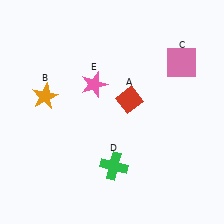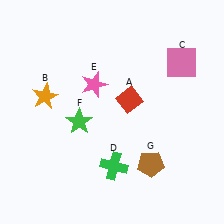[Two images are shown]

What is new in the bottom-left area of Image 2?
A green star (F) was added in the bottom-left area of Image 2.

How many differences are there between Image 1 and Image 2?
There are 2 differences between the two images.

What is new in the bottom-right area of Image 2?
A brown pentagon (G) was added in the bottom-right area of Image 2.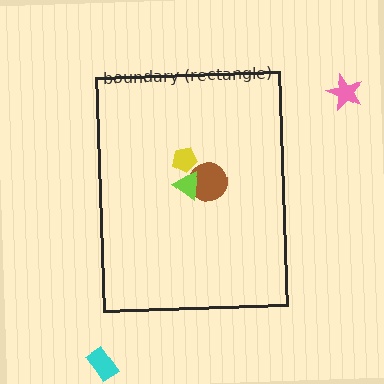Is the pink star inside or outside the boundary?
Outside.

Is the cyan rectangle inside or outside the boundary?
Outside.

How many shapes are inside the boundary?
3 inside, 2 outside.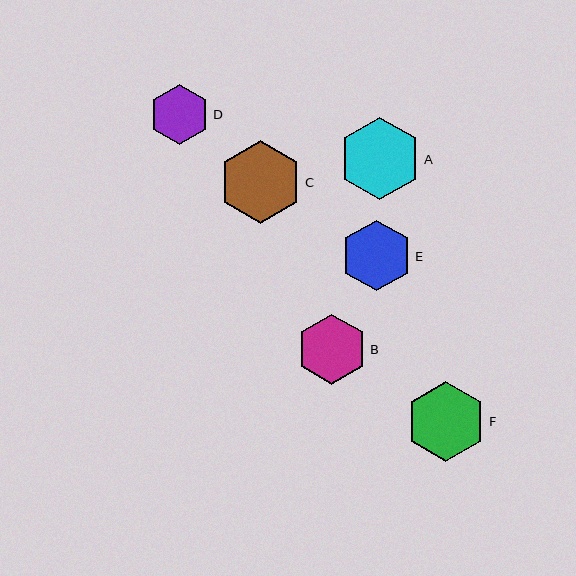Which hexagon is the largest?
Hexagon C is the largest with a size of approximately 83 pixels.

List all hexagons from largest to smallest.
From largest to smallest: C, A, F, E, B, D.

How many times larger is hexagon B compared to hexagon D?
Hexagon B is approximately 1.2 times the size of hexagon D.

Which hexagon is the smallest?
Hexagon D is the smallest with a size of approximately 60 pixels.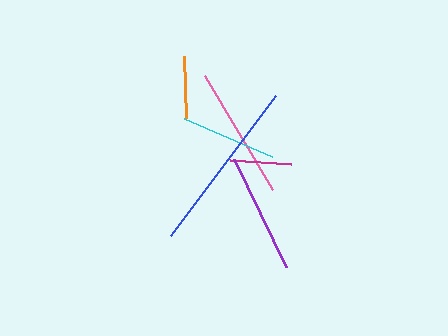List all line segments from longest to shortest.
From longest to shortest: blue, pink, purple, cyan, orange, magenta.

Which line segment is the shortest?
The magenta line is the shortest at approximately 61 pixels.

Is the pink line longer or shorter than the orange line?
The pink line is longer than the orange line.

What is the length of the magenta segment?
The magenta segment is approximately 61 pixels long.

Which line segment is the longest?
The blue line is the longest at approximately 175 pixels.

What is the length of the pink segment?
The pink segment is approximately 132 pixels long.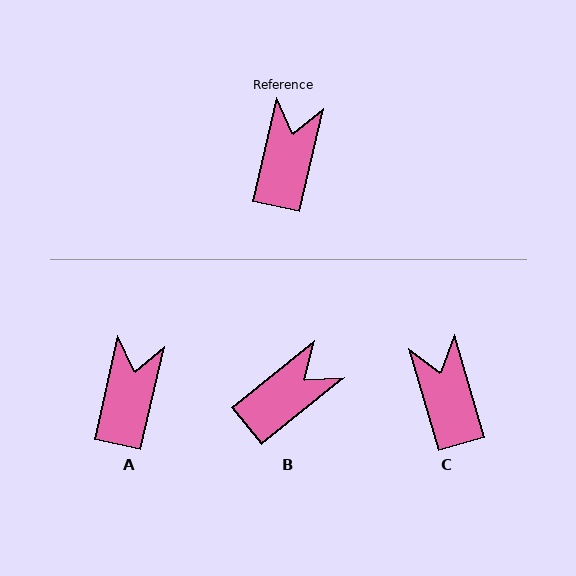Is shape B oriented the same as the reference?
No, it is off by about 38 degrees.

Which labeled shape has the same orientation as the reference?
A.